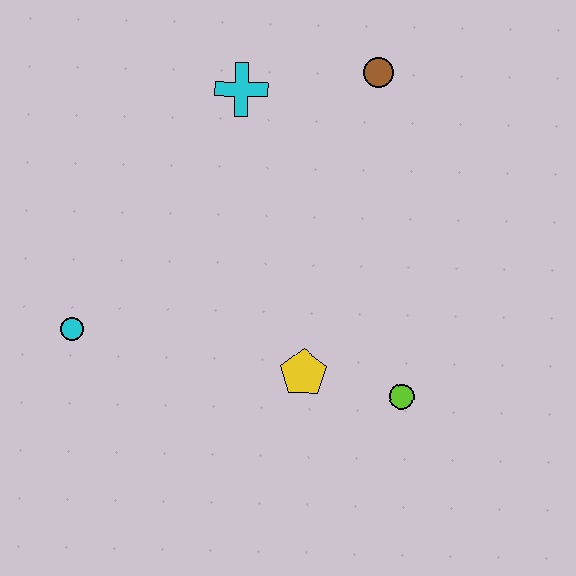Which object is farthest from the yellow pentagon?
The brown circle is farthest from the yellow pentagon.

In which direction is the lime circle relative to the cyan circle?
The lime circle is to the right of the cyan circle.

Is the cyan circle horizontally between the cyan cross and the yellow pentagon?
No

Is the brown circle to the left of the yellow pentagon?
No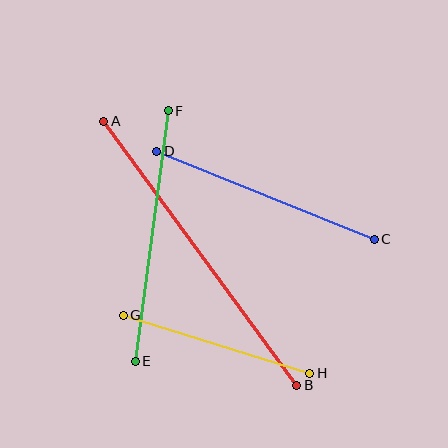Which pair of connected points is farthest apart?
Points A and B are farthest apart.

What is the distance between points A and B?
The distance is approximately 327 pixels.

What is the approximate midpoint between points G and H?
The midpoint is at approximately (217, 344) pixels.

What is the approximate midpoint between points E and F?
The midpoint is at approximately (152, 236) pixels.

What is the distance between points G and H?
The distance is approximately 195 pixels.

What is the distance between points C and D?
The distance is approximately 235 pixels.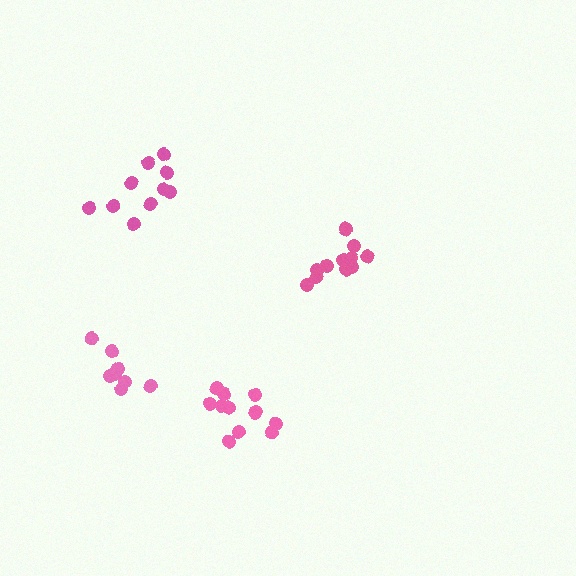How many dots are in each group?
Group 1: 8 dots, Group 2: 11 dots, Group 3: 10 dots, Group 4: 12 dots (41 total).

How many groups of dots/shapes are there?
There are 4 groups.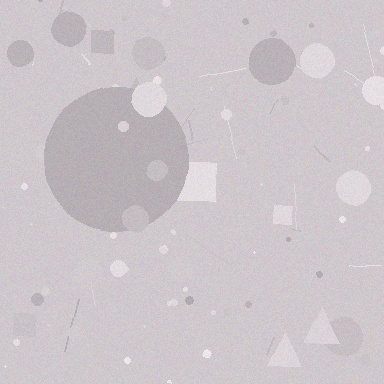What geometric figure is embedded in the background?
A circle is embedded in the background.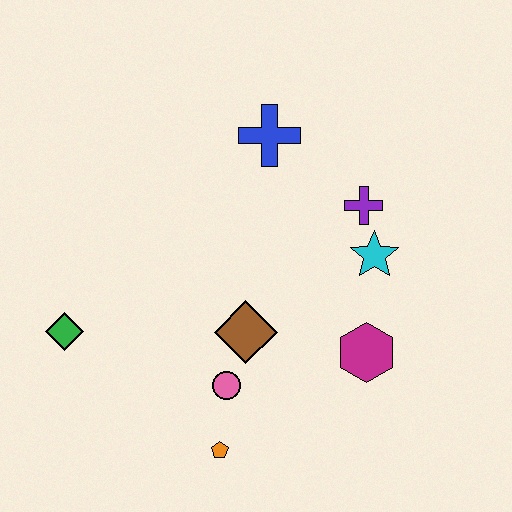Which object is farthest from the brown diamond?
The blue cross is farthest from the brown diamond.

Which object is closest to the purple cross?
The cyan star is closest to the purple cross.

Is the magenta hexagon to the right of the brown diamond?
Yes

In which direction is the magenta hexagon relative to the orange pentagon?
The magenta hexagon is to the right of the orange pentagon.